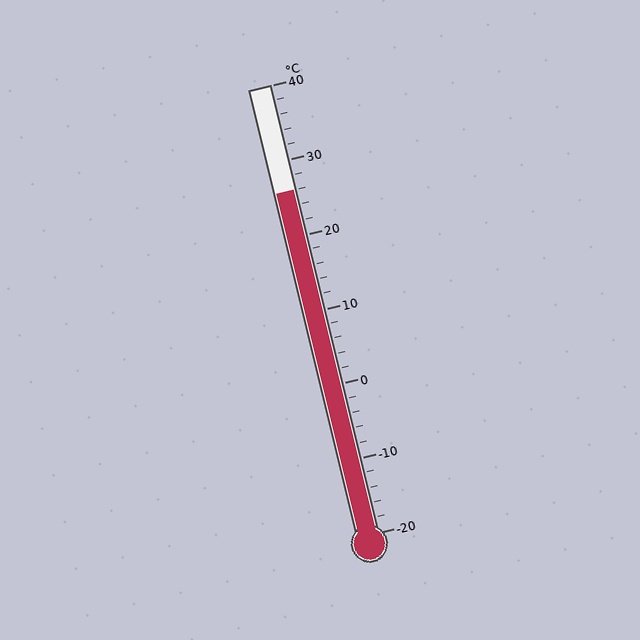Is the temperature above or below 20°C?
The temperature is above 20°C.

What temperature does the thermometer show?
The thermometer shows approximately 26°C.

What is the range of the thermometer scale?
The thermometer scale ranges from -20°C to 40°C.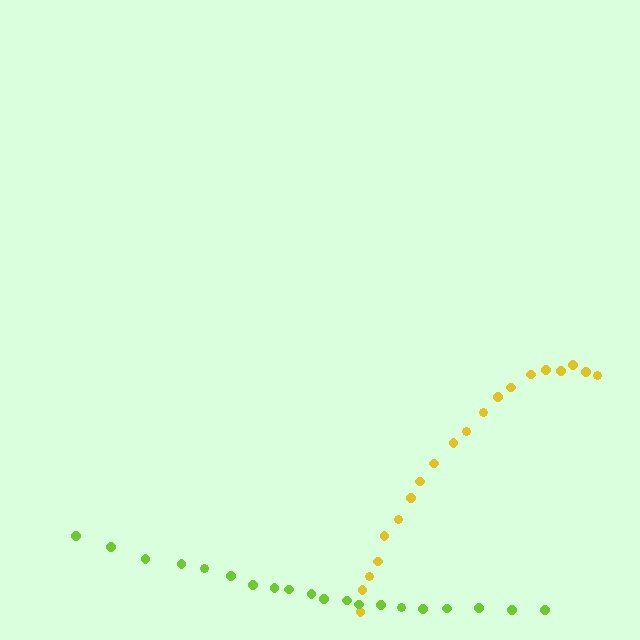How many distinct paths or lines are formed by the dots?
There are 2 distinct paths.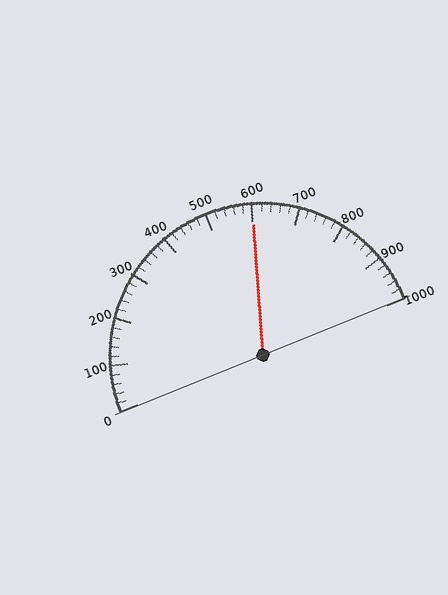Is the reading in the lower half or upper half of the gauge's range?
The reading is in the upper half of the range (0 to 1000).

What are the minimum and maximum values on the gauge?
The gauge ranges from 0 to 1000.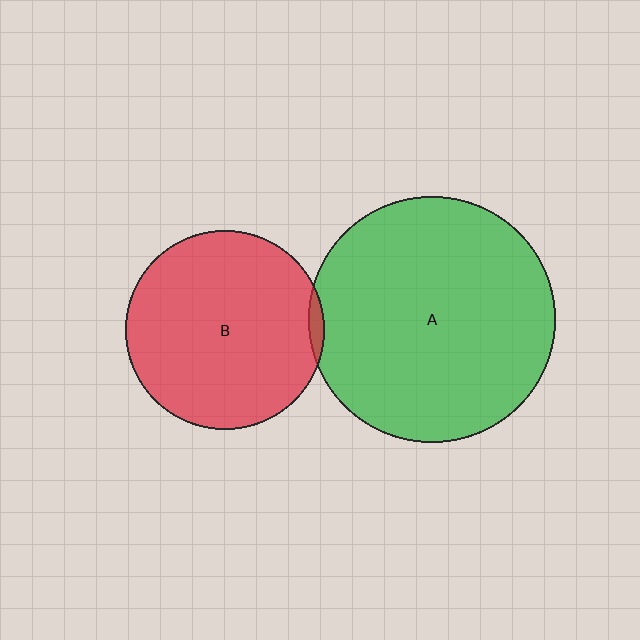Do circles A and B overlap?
Yes.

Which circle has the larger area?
Circle A (green).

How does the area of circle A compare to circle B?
Approximately 1.5 times.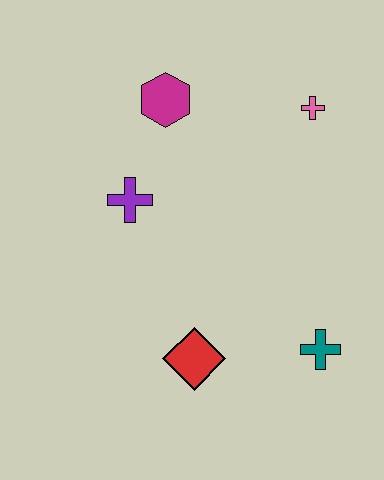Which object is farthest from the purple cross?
The teal cross is farthest from the purple cross.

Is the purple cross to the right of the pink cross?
No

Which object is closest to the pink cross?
The magenta hexagon is closest to the pink cross.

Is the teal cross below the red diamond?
No